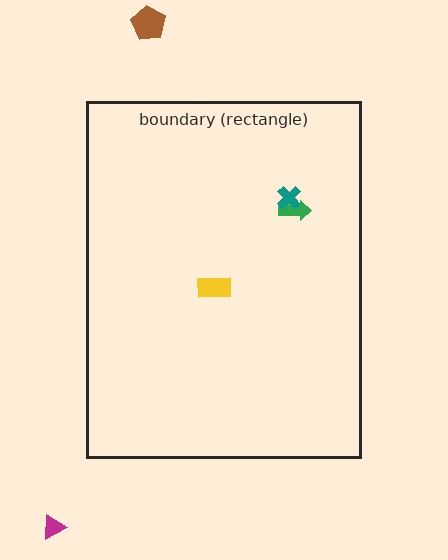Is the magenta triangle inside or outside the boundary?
Outside.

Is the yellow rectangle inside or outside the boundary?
Inside.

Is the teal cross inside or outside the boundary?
Inside.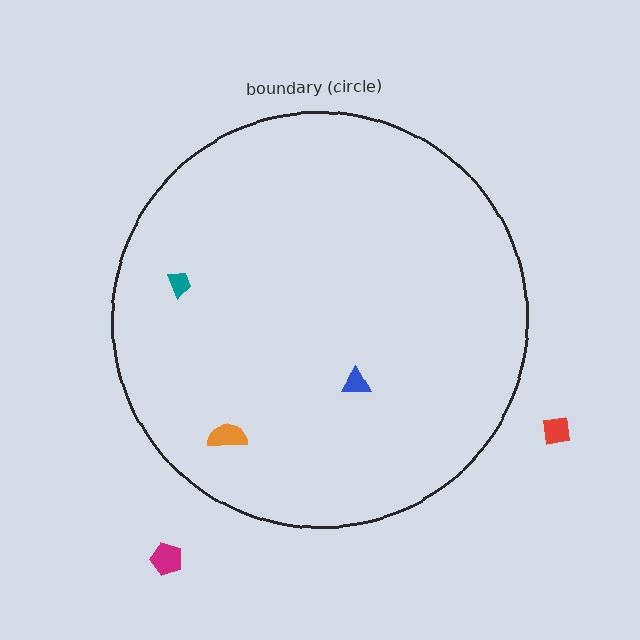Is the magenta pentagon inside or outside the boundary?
Outside.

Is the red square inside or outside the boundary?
Outside.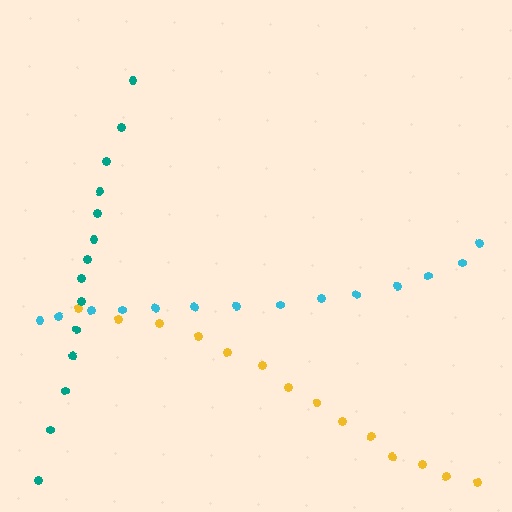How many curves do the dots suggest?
There are 3 distinct paths.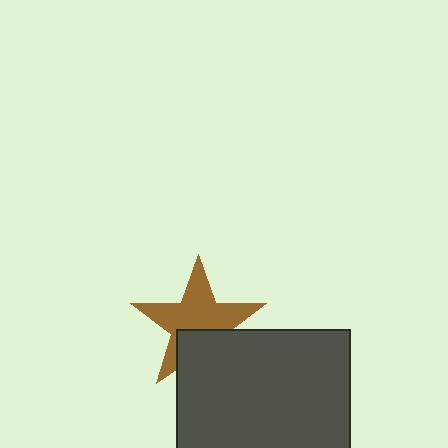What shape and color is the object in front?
The object in front is a dark gray rectangle.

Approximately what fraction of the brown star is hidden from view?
Roughly 33% of the brown star is hidden behind the dark gray rectangle.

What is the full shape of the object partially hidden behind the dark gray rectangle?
The partially hidden object is a brown star.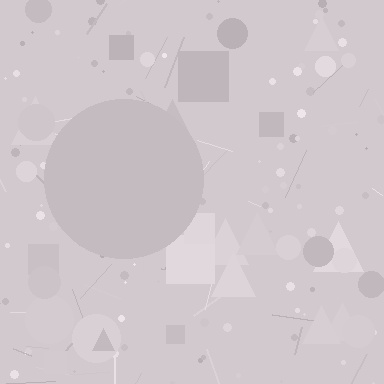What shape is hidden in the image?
A circle is hidden in the image.